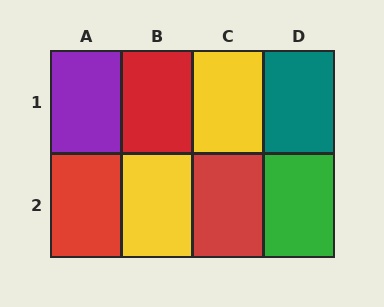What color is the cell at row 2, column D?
Green.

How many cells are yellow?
2 cells are yellow.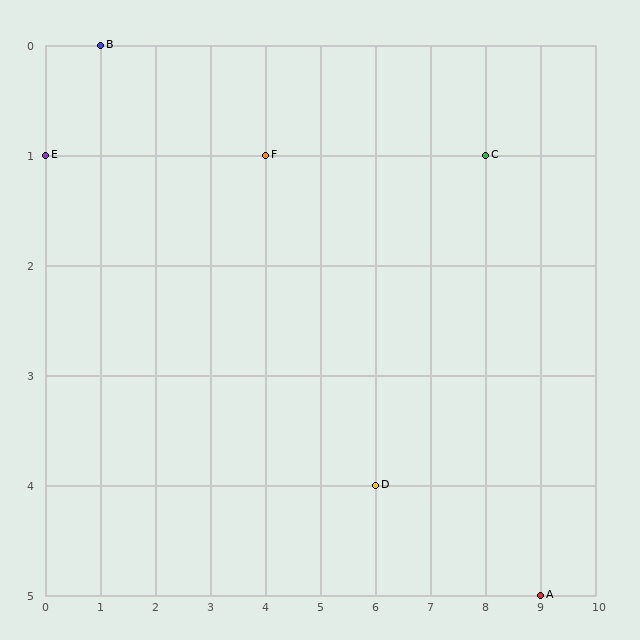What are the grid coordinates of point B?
Point B is at grid coordinates (1, 0).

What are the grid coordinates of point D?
Point D is at grid coordinates (6, 4).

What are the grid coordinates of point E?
Point E is at grid coordinates (0, 1).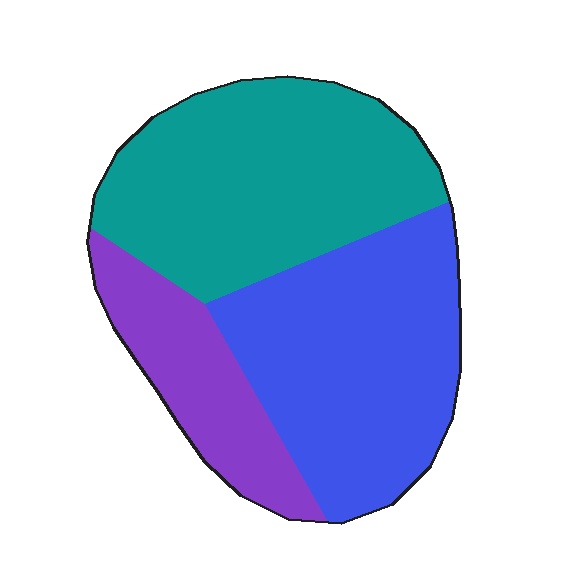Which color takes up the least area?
Purple, at roughly 20%.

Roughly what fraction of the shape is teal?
Teal takes up about two fifths (2/5) of the shape.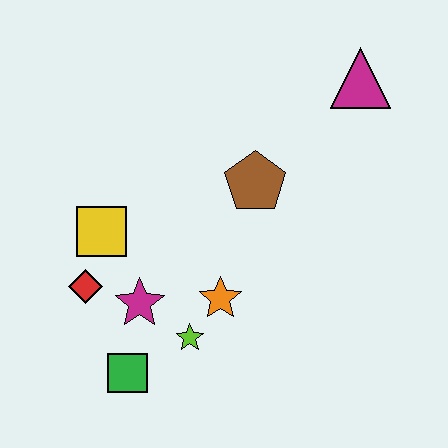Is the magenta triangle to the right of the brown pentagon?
Yes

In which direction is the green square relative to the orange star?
The green square is to the left of the orange star.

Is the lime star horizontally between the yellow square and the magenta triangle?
Yes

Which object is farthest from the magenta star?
The magenta triangle is farthest from the magenta star.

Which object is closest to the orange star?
The lime star is closest to the orange star.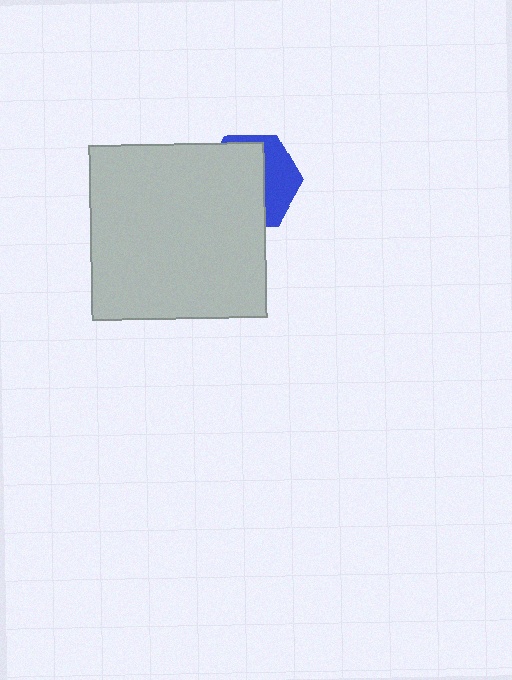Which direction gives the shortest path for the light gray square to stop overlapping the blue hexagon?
Moving left gives the shortest separation.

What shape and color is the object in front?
The object in front is a light gray square.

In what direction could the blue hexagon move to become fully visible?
The blue hexagon could move right. That would shift it out from behind the light gray square entirely.